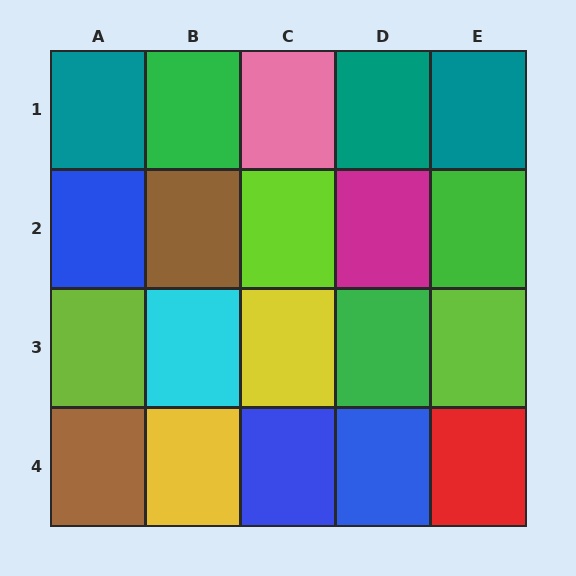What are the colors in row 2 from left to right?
Blue, brown, lime, magenta, green.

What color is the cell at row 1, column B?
Green.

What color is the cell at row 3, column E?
Lime.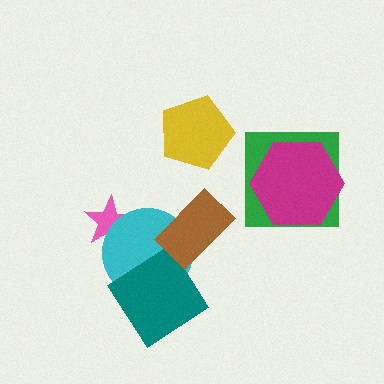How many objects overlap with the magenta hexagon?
1 object overlaps with the magenta hexagon.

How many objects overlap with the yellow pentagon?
0 objects overlap with the yellow pentagon.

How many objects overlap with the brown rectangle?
1 object overlaps with the brown rectangle.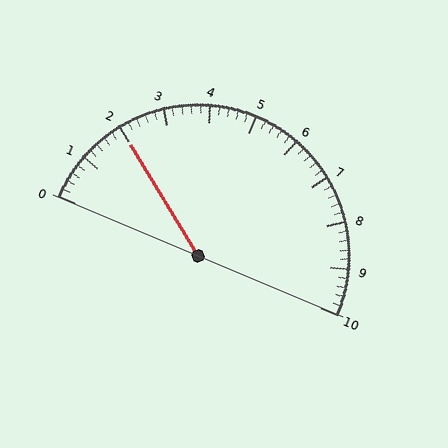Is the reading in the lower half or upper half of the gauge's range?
The reading is in the lower half of the range (0 to 10).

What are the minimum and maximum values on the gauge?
The gauge ranges from 0 to 10.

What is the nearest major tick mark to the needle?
The nearest major tick mark is 2.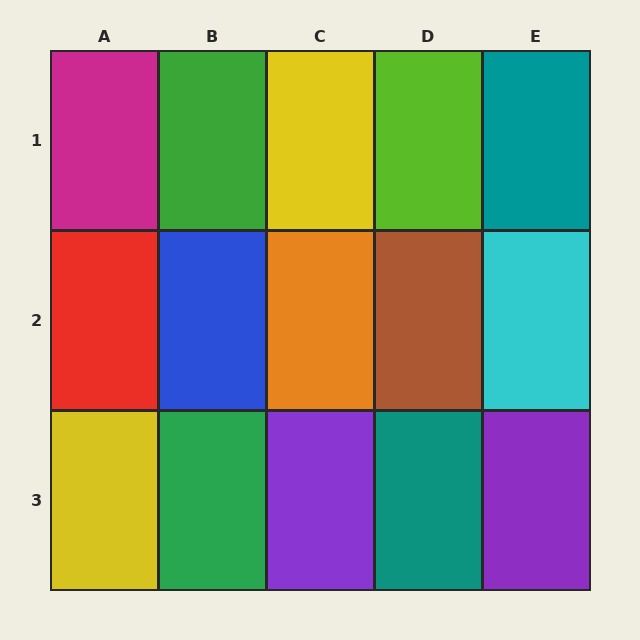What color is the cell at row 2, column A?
Red.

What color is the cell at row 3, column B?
Green.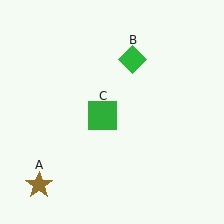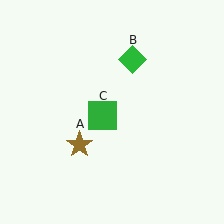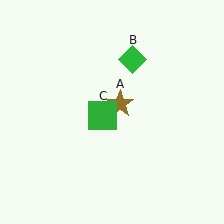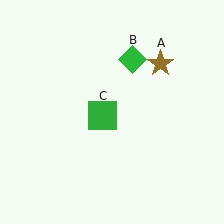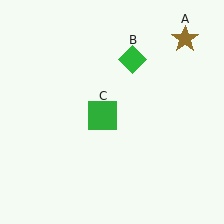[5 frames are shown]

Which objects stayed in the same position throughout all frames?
Green diamond (object B) and green square (object C) remained stationary.